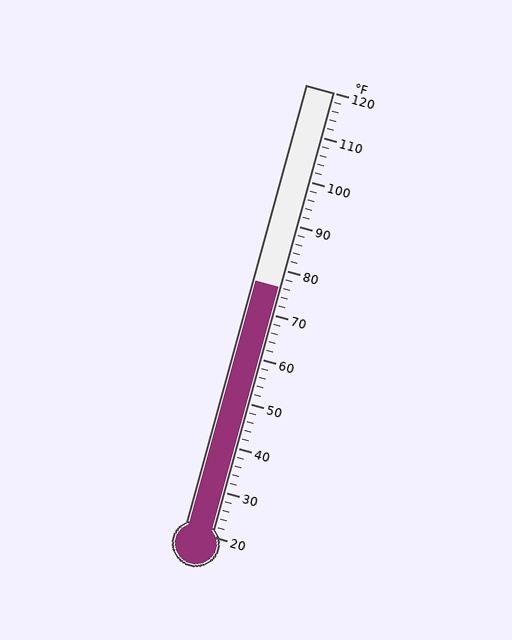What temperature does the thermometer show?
The thermometer shows approximately 76°F.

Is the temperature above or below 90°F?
The temperature is below 90°F.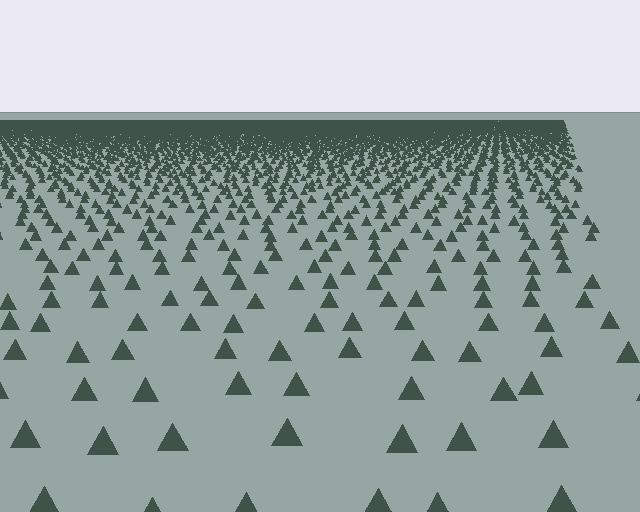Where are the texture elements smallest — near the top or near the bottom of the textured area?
Near the top.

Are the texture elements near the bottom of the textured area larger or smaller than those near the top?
Larger. Near the bottom, elements are closer to the viewer and appear at a bigger on-screen size.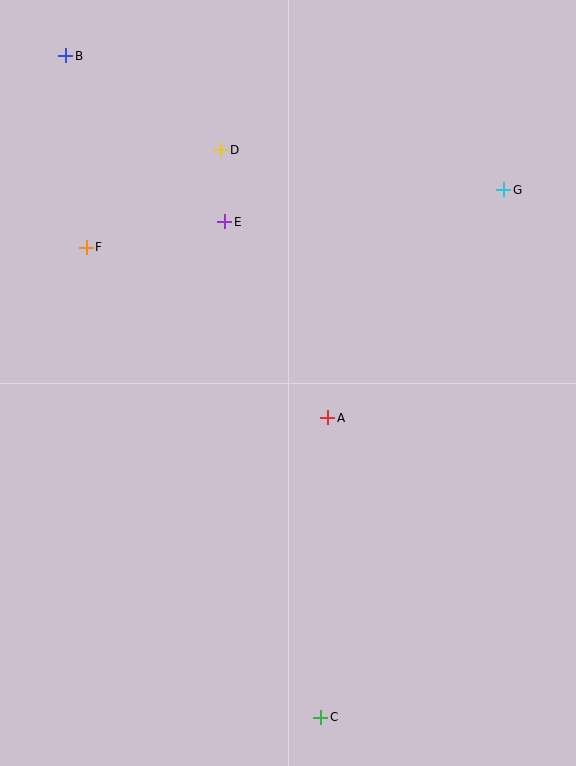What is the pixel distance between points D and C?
The distance between D and C is 576 pixels.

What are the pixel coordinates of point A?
Point A is at (328, 418).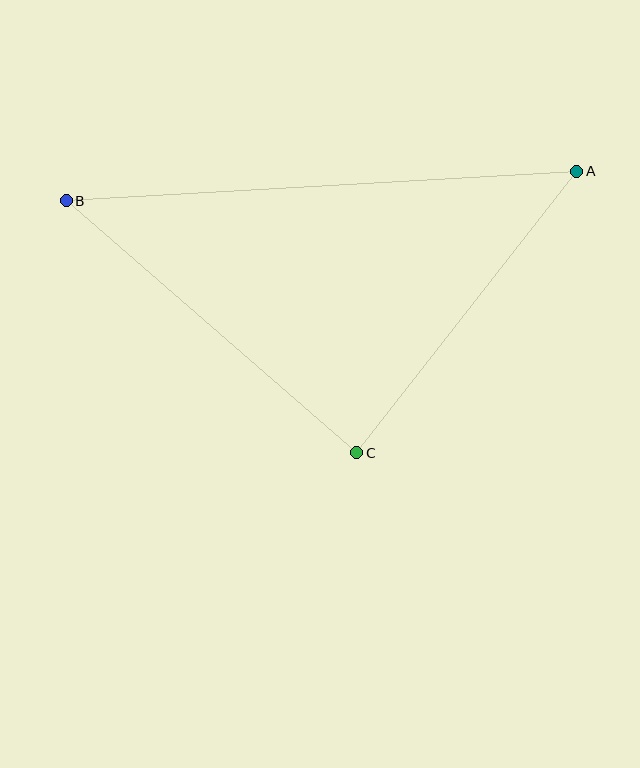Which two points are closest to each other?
Points A and C are closest to each other.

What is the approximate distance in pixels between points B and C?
The distance between B and C is approximately 385 pixels.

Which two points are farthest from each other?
Points A and B are farthest from each other.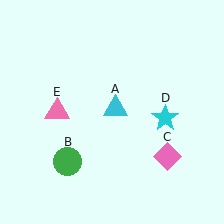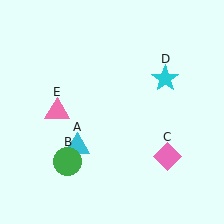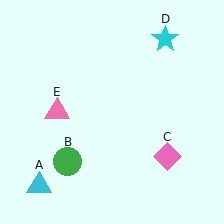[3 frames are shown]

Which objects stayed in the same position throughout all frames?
Green circle (object B) and pink diamond (object C) and pink triangle (object E) remained stationary.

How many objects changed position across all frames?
2 objects changed position: cyan triangle (object A), cyan star (object D).